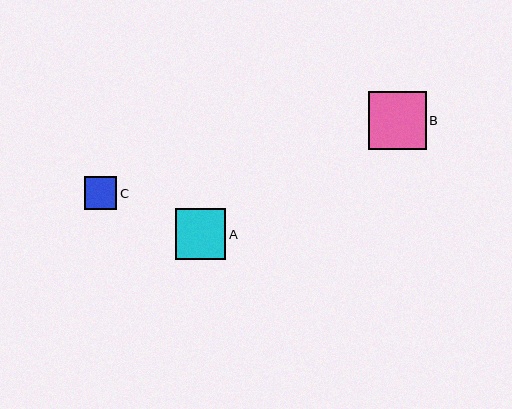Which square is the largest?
Square B is the largest with a size of approximately 58 pixels.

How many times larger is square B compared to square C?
Square B is approximately 1.8 times the size of square C.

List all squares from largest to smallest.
From largest to smallest: B, A, C.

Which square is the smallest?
Square C is the smallest with a size of approximately 32 pixels.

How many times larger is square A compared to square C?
Square A is approximately 1.6 times the size of square C.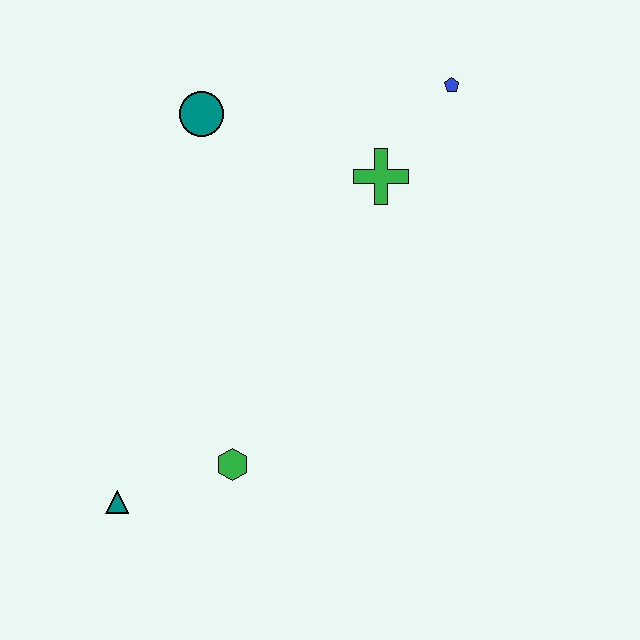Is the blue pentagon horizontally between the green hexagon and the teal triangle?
No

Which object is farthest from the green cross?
The teal triangle is farthest from the green cross.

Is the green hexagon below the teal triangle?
No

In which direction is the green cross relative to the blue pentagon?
The green cross is below the blue pentagon.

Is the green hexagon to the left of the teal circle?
No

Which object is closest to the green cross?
The blue pentagon is closest to the green cross.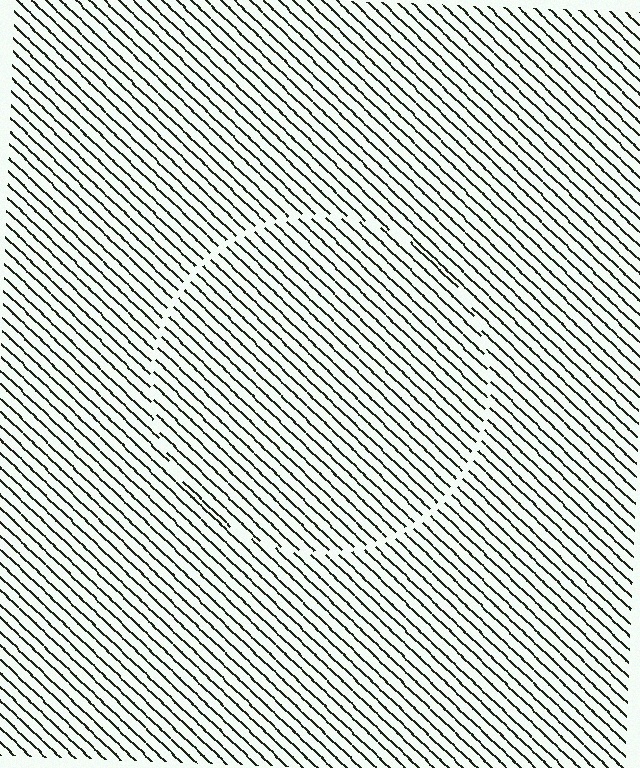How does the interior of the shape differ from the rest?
The interior of the shape contains the same grating, shifted by half a period — the contour is defined by the phase discontinuity where line-ends from the inner and outer gratings abut.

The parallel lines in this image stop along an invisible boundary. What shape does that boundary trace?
An illusory circle. The interior of the shape contains the same grating, shifted by half a period — the contour is defined by the phase discontinuity where line-ends from the inner and outer gratings abut.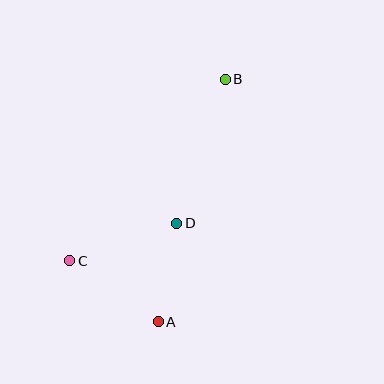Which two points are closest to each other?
Points A and D are closest to each other.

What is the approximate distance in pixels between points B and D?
The distance between B and D is approximately 152 pixels.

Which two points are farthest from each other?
Points A and B are farthest from each other.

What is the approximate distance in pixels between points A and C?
The distance between A and C is approximately 107 pixels.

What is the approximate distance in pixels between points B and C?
The distance between B and C is approximately 239 pixels.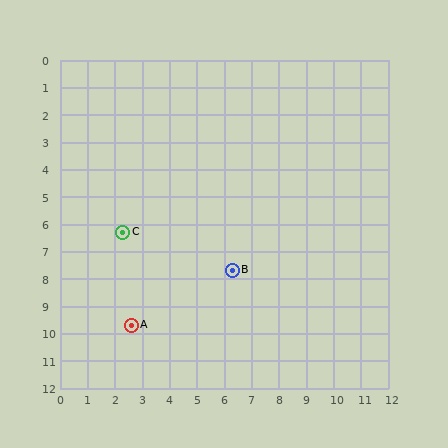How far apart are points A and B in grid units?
Points A and B are about 4.2 grid units apart.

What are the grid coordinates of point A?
Point A is at approximately (2.6, 9.7).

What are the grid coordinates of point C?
Point C is at approximately (2.3, 6.3).